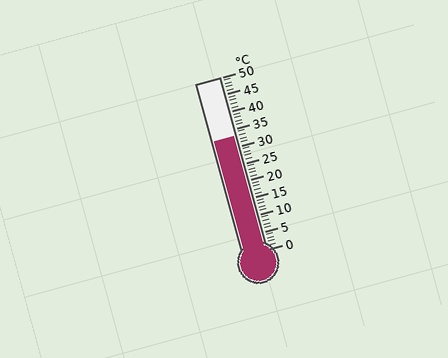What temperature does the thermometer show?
The thermometer shows approximately 33°C.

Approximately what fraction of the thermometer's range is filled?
The thermometer is filled to approximately 65% of its range.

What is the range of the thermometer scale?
The thermometer scale ranges from 0°C to 50°C.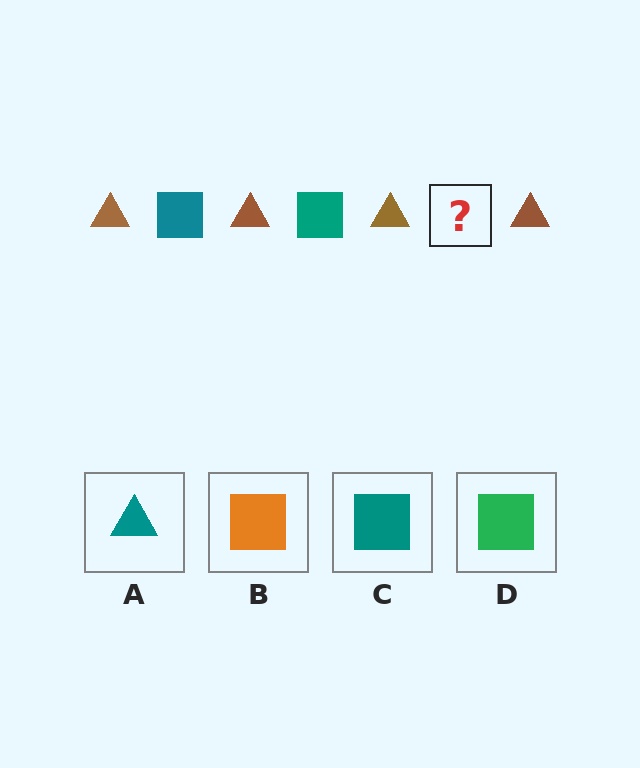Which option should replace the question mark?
Option C.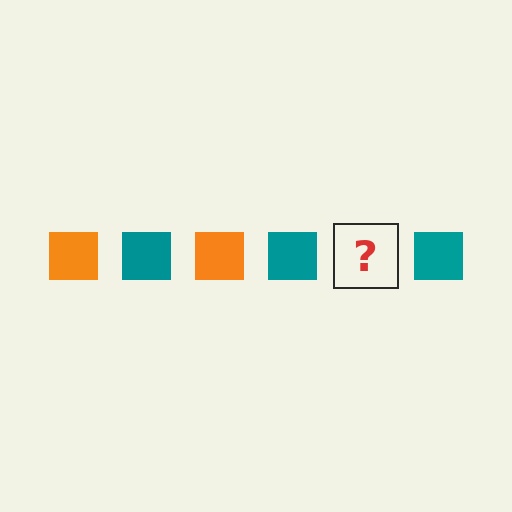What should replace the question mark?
The question mark should be replaced with an orange square.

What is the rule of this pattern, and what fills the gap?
The rule is that the pattern cycles through orange, teal squares. The gap should be filled with an orange square.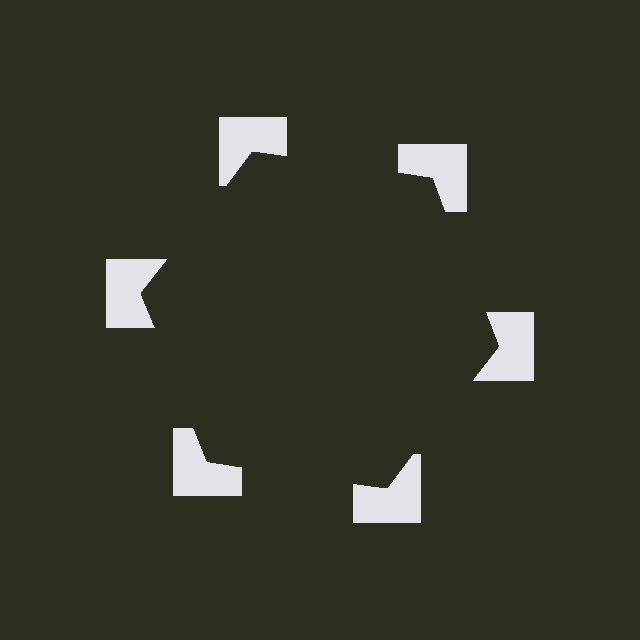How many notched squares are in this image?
There are 6 — one at each vertex of the illusory hexagon.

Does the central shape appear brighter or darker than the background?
It typically appears slightly darker than the background, even though no actual brightness change is drawn.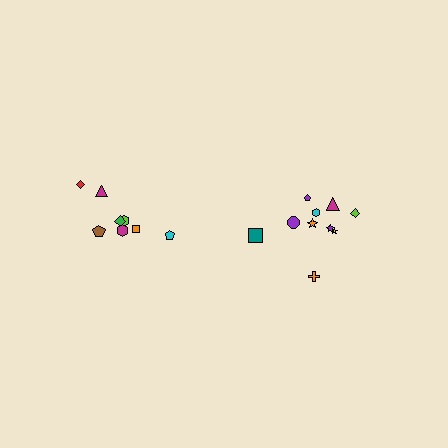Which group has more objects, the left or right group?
The right group.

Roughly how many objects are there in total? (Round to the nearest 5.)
Roughly 20 objects in total.